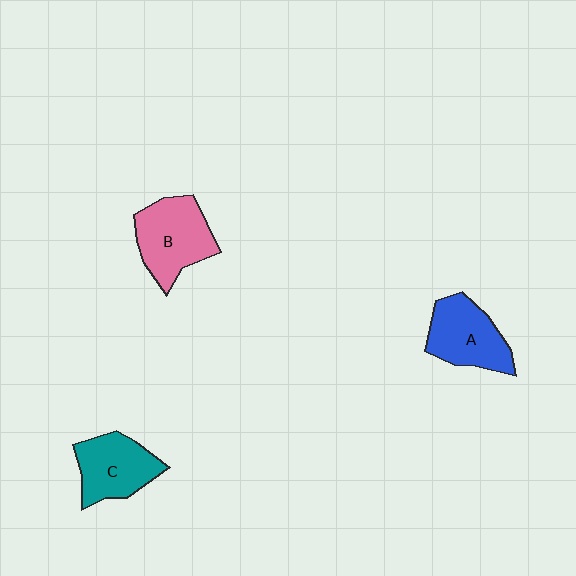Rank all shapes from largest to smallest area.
From largest to smallest: B (pink), A (blue), C (teal).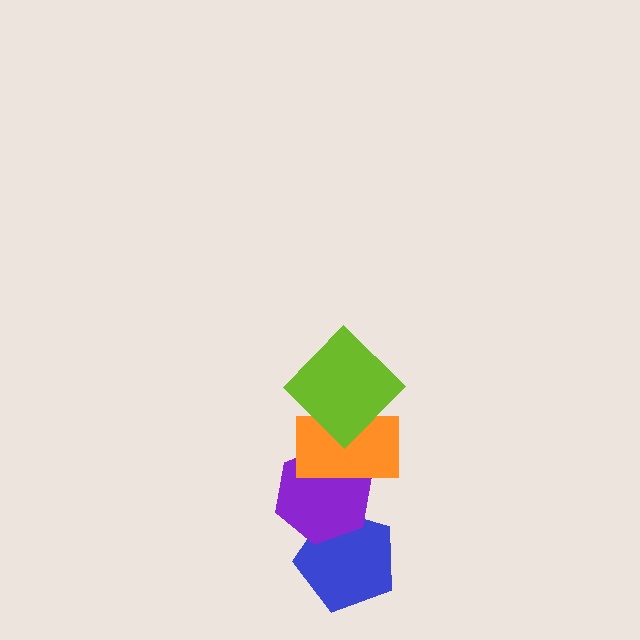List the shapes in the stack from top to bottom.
From top to bottom: the lime diamond, the orange rectangle, the purple hexagon, the blue pentagon.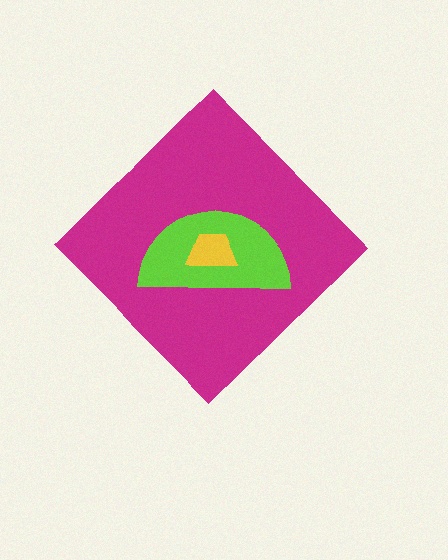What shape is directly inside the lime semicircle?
The yellow trapezoid.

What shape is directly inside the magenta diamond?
The lime semicircle.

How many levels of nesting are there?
3.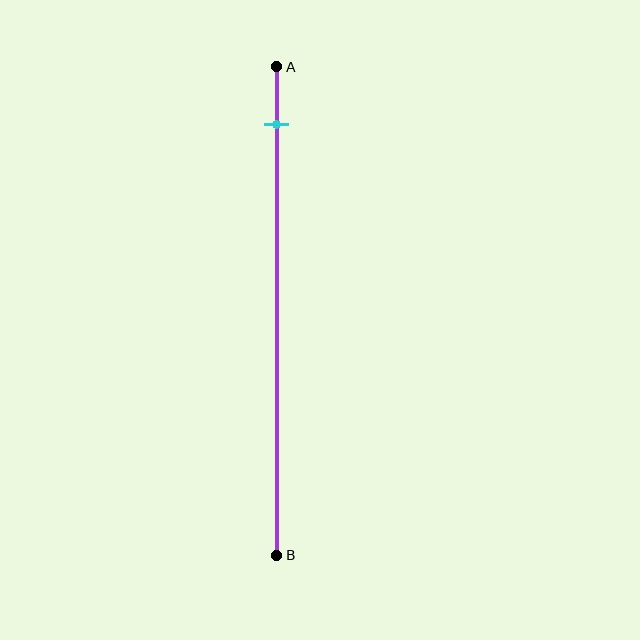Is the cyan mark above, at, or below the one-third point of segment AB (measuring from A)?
The cyan mark is above the one-third point of segment AB.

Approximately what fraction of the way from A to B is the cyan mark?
The cyan mark is approximately 10% of the way from A to B.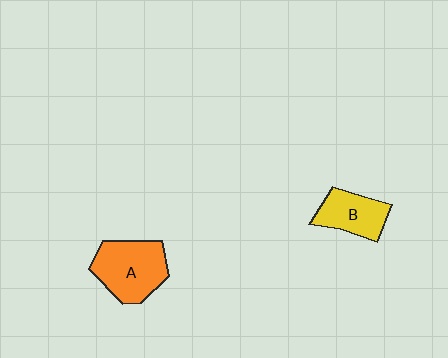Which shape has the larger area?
Shape A (orange).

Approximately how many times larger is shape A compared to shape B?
Approximately 1.4 times.